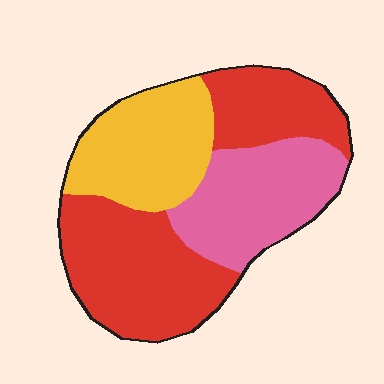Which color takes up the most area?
Red, at roughly 50%.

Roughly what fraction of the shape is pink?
Pink takes up about one quarter (1/4) of the shape.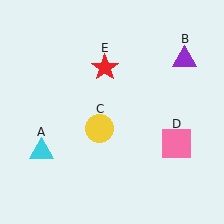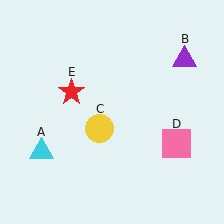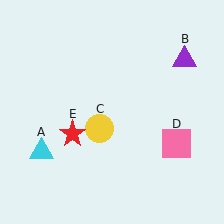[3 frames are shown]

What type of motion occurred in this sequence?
The red star (object E) rotated counterclockwise around the center of the scene.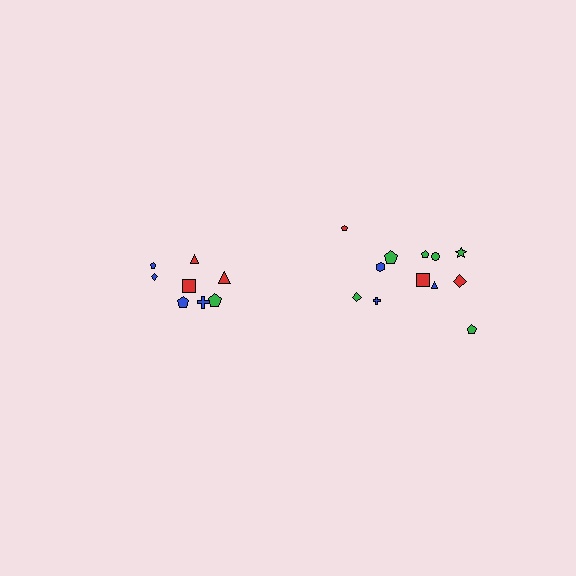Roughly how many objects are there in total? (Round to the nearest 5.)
Roughly 20 objects in total.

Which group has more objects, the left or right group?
The right group.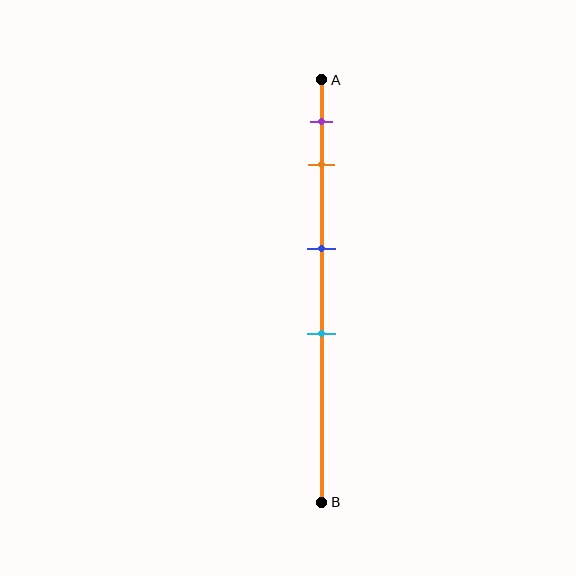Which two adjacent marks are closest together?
The purple and orange marks are the closest adjacent pair.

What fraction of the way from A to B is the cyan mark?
The cyan mark is approximately 60% (0.6) of the way from A to B.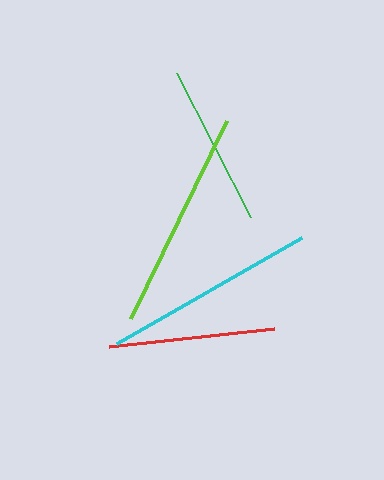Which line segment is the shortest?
The green line is the shortest at approximately 162 pixels.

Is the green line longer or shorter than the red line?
The red line is longer than the green line.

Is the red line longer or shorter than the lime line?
The lime line is longer than the red line.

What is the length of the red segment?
The red segment is approximately 166 pixels long.